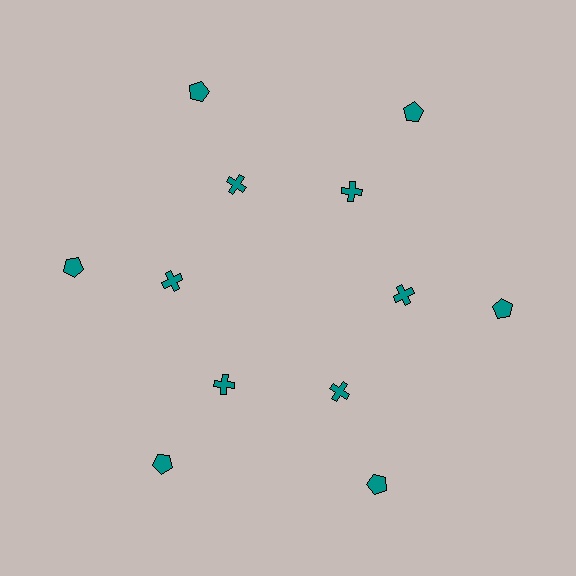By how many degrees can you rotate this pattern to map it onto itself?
The pattern maps onto itself every 60 degrees of rotation.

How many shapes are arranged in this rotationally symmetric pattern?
There are 12 shapes, arranged in 6 groups of 2.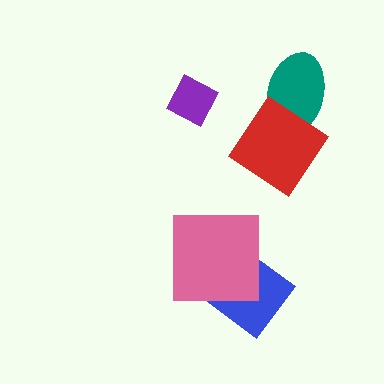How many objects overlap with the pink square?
1 object overlaps with the pink square.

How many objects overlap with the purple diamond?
0 objects overlap with the purple diamond.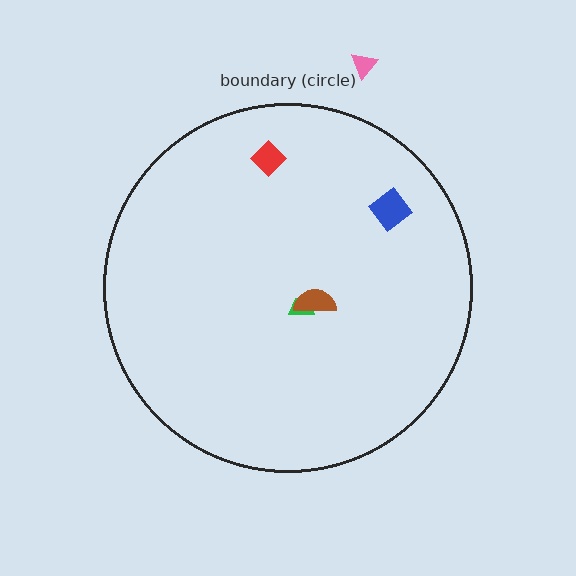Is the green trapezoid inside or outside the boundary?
Inside.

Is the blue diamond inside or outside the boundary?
Inside.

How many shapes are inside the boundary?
4 inside, 1 outside.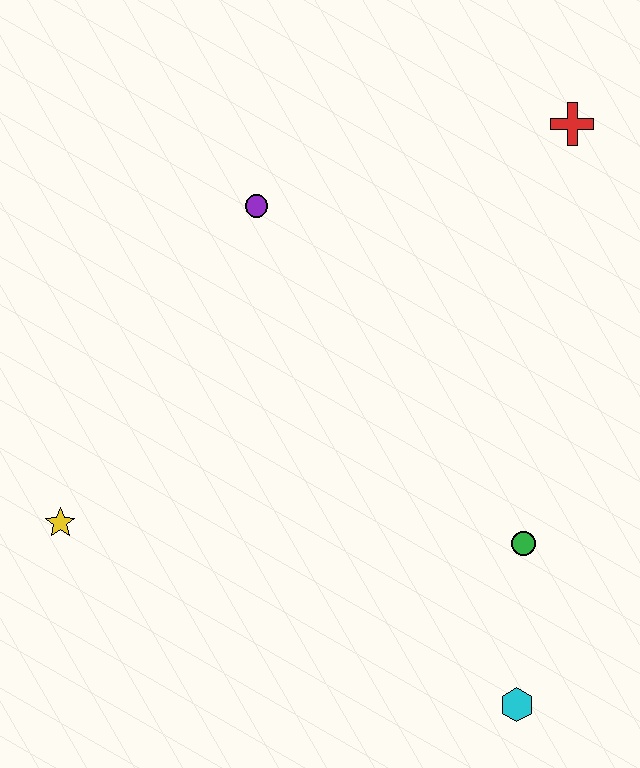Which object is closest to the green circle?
The cyan hexagon is closest to the green circle.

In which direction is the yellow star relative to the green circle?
The yellow star is to the left of the green circle.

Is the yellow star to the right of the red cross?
No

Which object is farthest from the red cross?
The yellow star is farthest from the red cross.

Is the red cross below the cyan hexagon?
No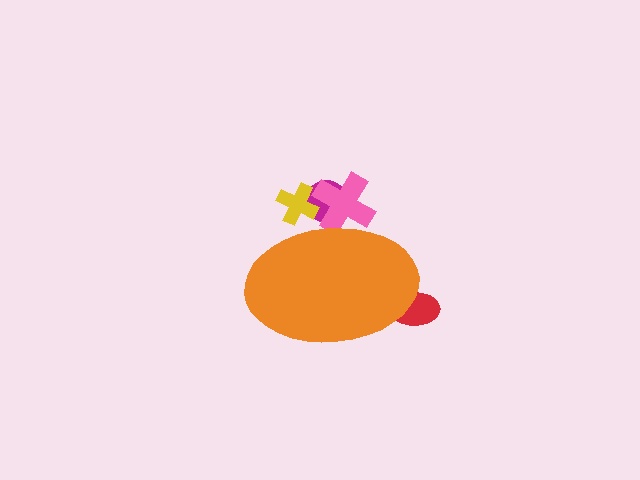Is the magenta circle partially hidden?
Yes, the magenta circle is partially hidden behind the orange ellipse.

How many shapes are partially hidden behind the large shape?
4 shapes are partially hidden.